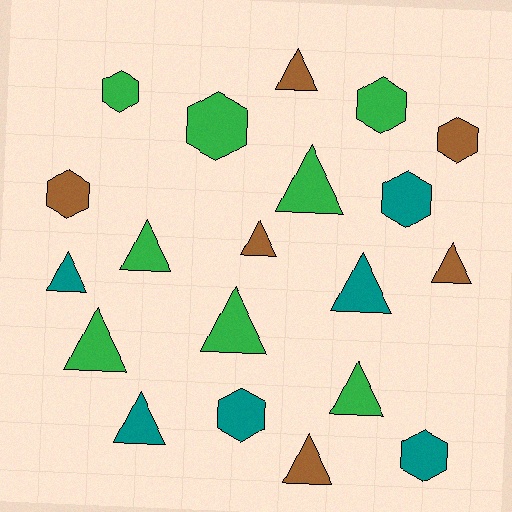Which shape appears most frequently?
Triangle, with 12 objects.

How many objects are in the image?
There are 20 objects.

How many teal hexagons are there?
There are 3 teal hexagons.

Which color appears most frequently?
Green, with 8 objects.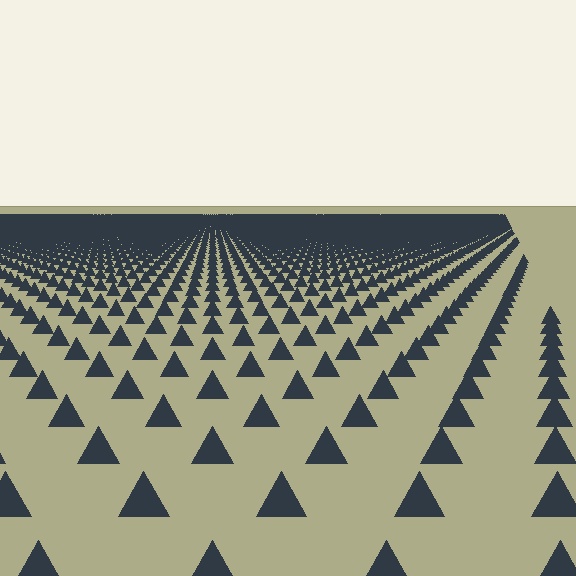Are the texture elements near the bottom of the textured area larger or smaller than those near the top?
Larger. Near the bottom, elements are closer to the viewer and appear at a bigger on-screen size.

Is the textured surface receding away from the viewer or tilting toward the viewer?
The surface is receding away from the viewer. Texture elements get smaller and denser toward the top.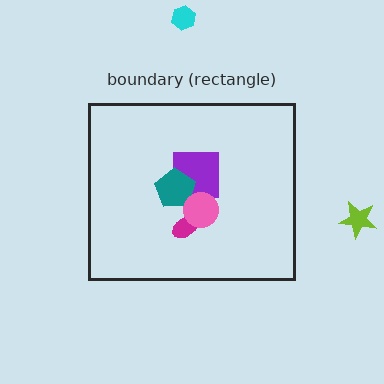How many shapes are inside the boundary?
4 inside, 2 outside.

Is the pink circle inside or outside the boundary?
Inside.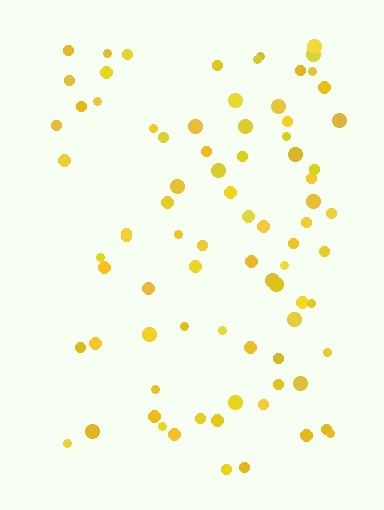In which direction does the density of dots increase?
From left to right, with the right side densest.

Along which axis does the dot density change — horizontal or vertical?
Horizontal.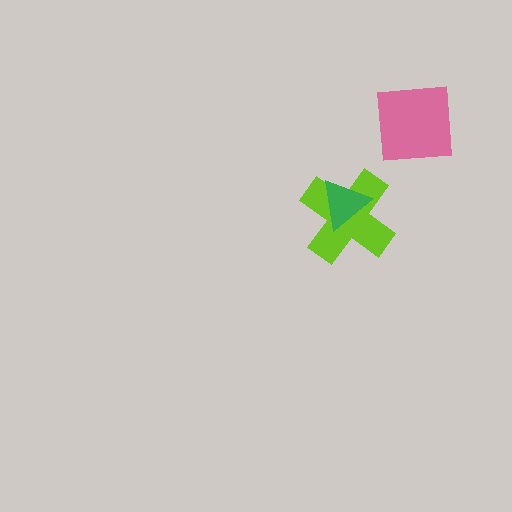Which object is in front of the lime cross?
The green triangle is in front of the lime cross.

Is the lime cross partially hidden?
Yes, it is partially covered by another shape.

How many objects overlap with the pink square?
0 objects overlap with the pink square.